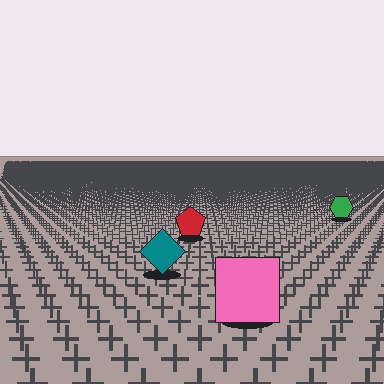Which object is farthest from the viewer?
The green hexagon is farthest from the viewer. It appears smaller and the ground texture around it is denser.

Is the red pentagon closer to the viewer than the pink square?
No. The pink square is closer — you can tell from the texture gradient: the ground texture is coarser near it.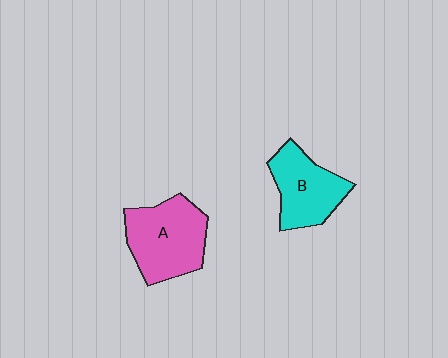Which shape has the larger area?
Shape A (pink).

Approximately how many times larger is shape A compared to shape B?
Approximately 1.2 times.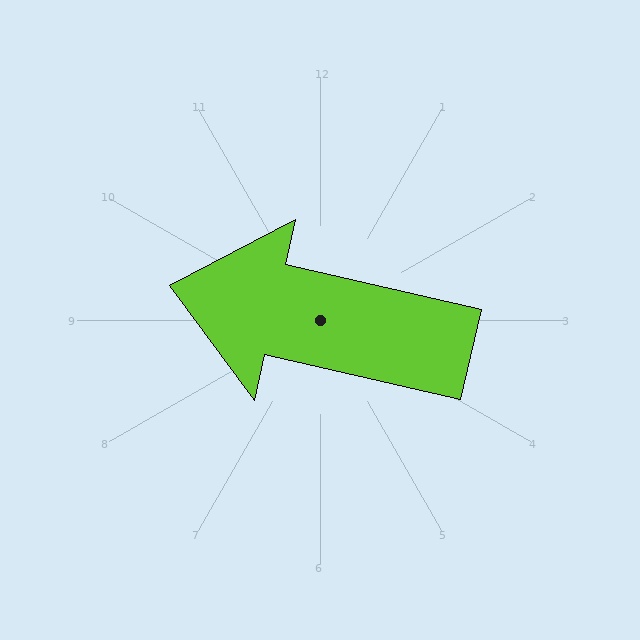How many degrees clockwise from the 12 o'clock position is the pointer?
Approximately 283 degrees.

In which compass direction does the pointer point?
West.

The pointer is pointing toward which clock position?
Roughly 9 o'clock.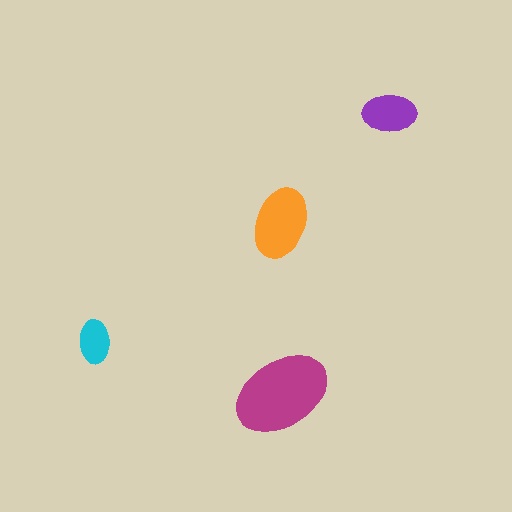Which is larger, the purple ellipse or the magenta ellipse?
The magenta one.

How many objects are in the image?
There are 4 objects in the image.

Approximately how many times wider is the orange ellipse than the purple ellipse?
About 1.5 times wider.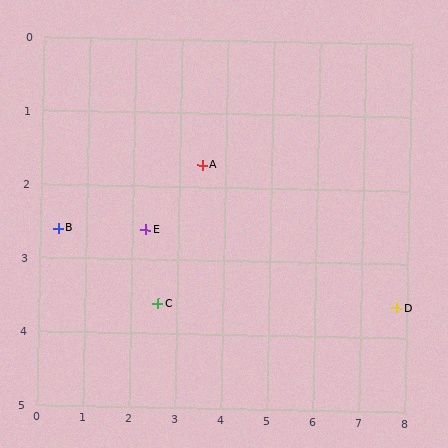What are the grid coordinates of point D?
Point D is at approximately (7.8, 3.6).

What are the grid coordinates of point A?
Point A is at approximately (3.5, 1.7).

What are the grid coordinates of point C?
Point C is at approximately (2.6, 3.6).